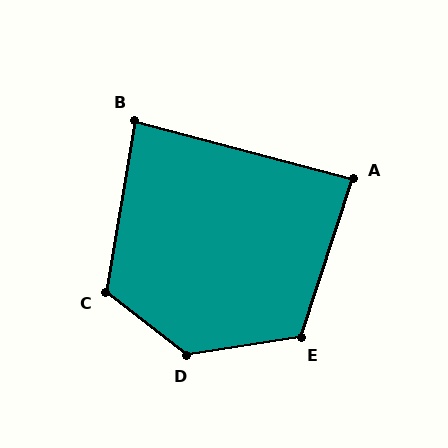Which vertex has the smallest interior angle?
B, at approximately 85 degrees.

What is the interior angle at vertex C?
Approximately 118 degrees (obtuse).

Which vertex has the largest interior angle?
D, at approximately 133 degrees.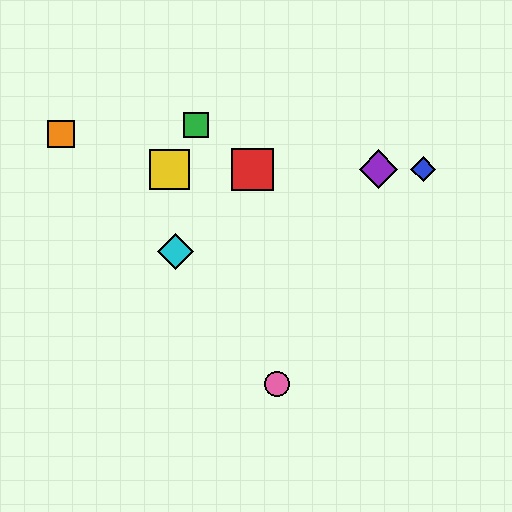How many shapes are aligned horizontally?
4 shapes (the red square, the blue diamond, the yellow square, the purple diamond) are aligned horizontally.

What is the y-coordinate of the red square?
The red square is at y≈169.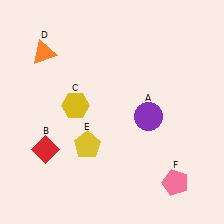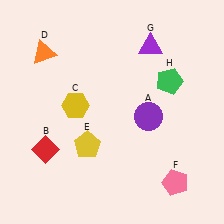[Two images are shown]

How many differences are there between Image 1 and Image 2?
There are 2 differences between the two images.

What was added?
A purple triangle (G), a green pentagon (H) were added in Image 2.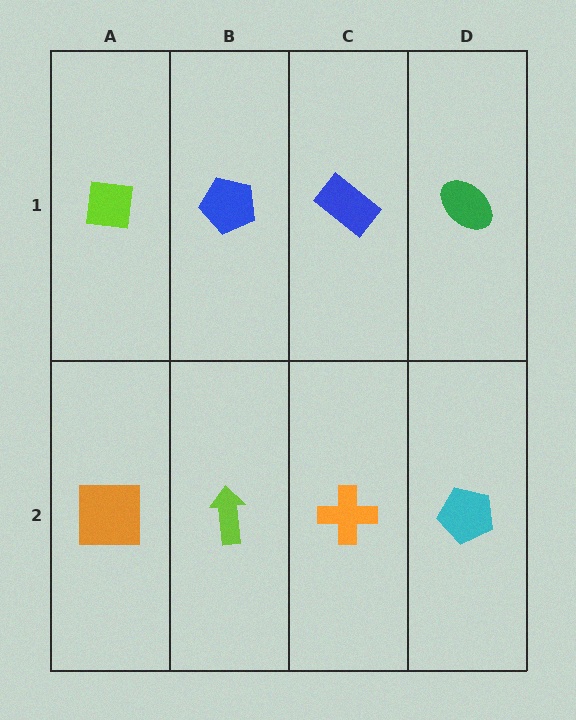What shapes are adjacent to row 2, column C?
A blue rectangle (row 1, column C), a lime arrow (row 2, column B), a cyan pentagon (row 2, column D).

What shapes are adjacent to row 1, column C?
An orange cross (row 2, column C), a blue pentagon (row 1, column B), a green ellipse (row 1, column D).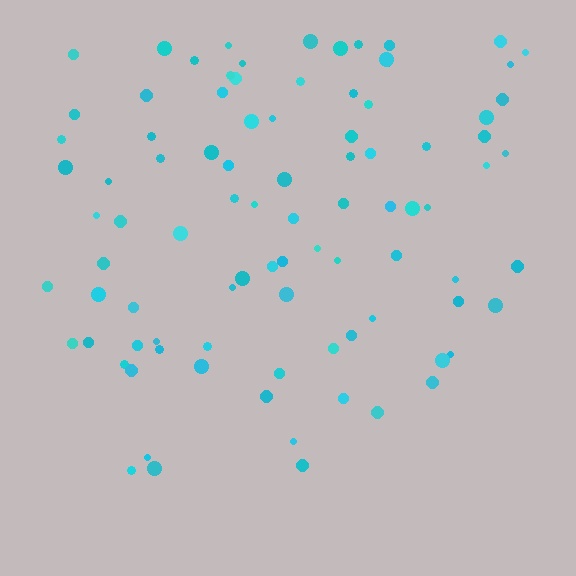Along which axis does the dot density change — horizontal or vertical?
Vertical.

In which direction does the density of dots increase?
From bottom to top, with the top side densest.